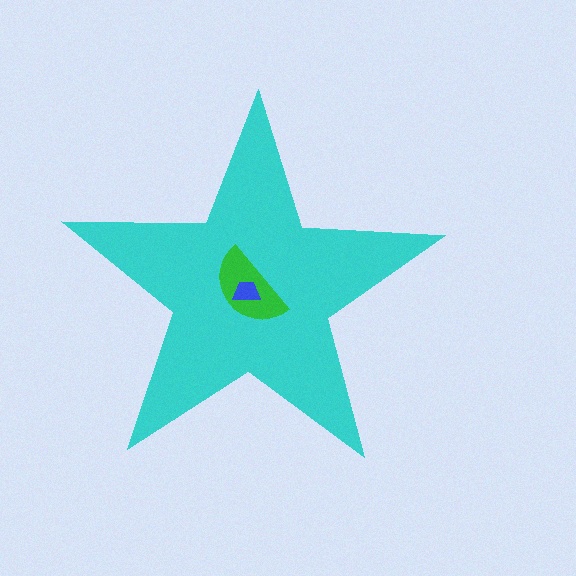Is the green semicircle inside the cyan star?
Yes.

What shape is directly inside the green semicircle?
The blue trapezoid.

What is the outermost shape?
The cyan star.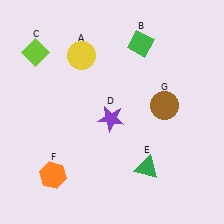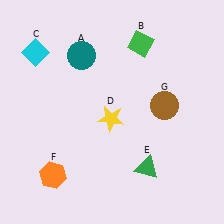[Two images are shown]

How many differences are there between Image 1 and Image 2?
There are 3 differences between the two images.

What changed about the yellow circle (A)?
In Image 1, A is yellow. In Image 2, it changed to teal.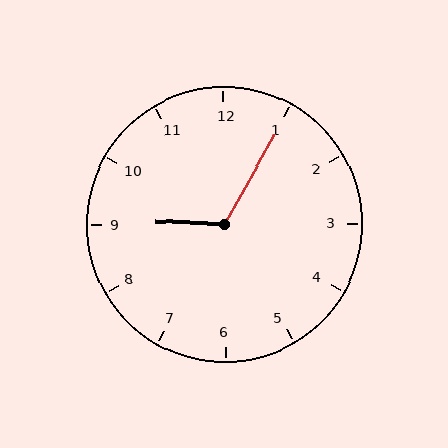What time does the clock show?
9:05.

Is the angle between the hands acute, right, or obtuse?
It is obtuse.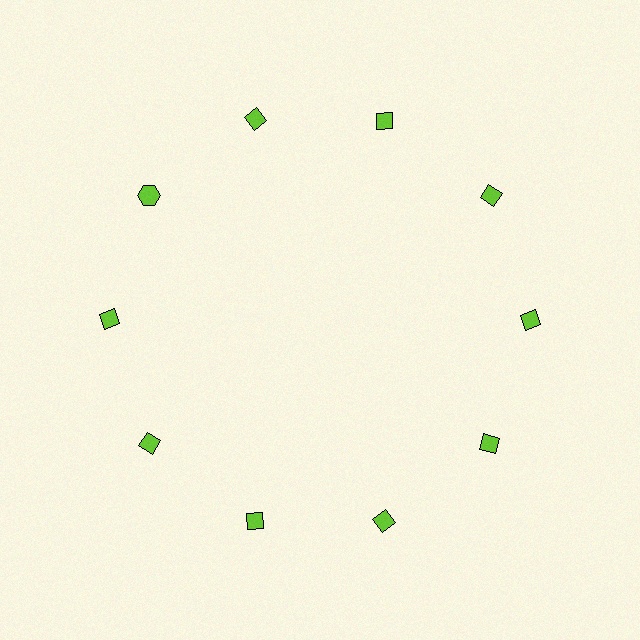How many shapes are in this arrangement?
There are 10 shapes arranged in a ring pattern.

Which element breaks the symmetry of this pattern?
The lime hexagon at roughly the 10 o'clock position breaks the symmetry. All other shapes are lime diamonds.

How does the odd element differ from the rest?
It has a different shape: hexagon instead of diamond.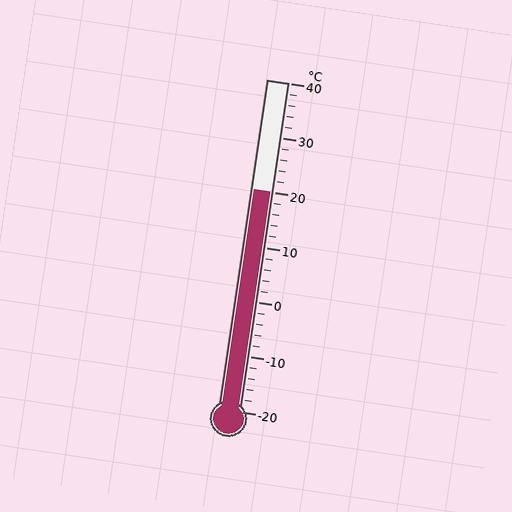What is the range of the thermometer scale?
The thermometer scale ranges from -20°C to 40°C.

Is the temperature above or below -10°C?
The temperature is above -10°C.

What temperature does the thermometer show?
The thermometer shows approximately 20°C.